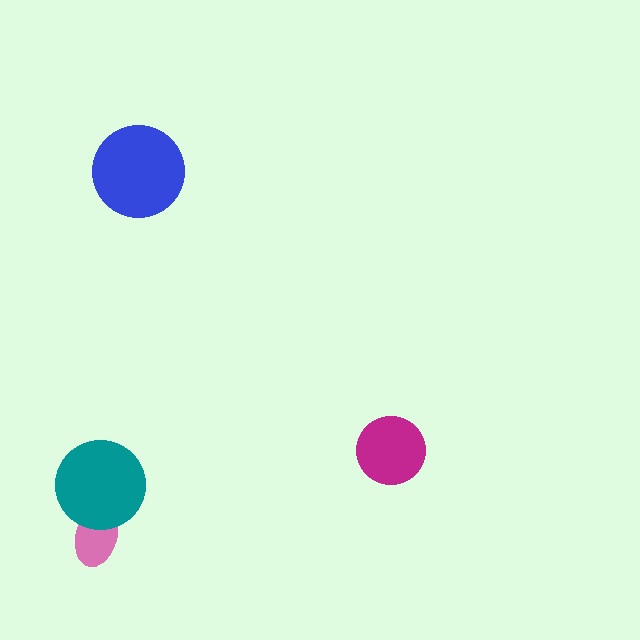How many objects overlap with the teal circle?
1 object overlaps with the teal circle.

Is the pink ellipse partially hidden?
Yes, it is partially covered by another shape.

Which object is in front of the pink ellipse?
The teal circle is in front of the pink ellipse.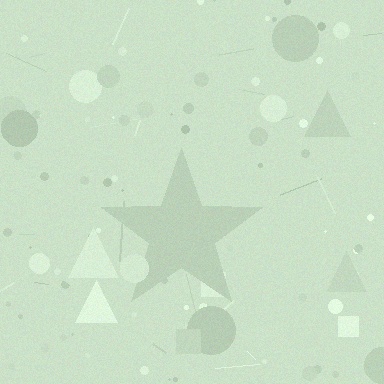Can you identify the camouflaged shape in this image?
The camouflaged shape is a star.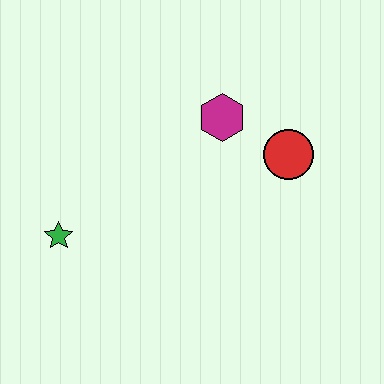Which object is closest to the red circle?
The magenta hexagon is closest to the red circle.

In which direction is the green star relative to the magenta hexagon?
The green star is to the left of the magenta hexagon.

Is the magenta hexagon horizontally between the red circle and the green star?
Yes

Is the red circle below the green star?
No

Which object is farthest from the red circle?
The green star is farthest from the red circle.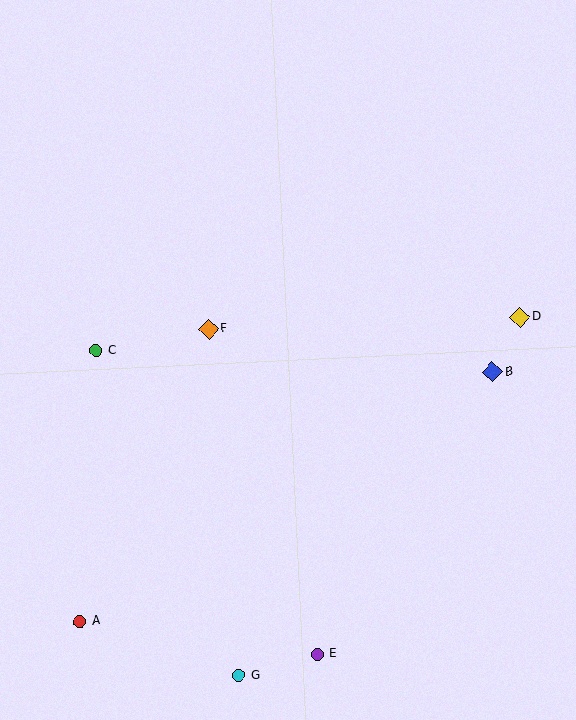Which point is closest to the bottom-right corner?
Point E is closest to the bottom-right corner.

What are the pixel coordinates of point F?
Point F is at (209, 329).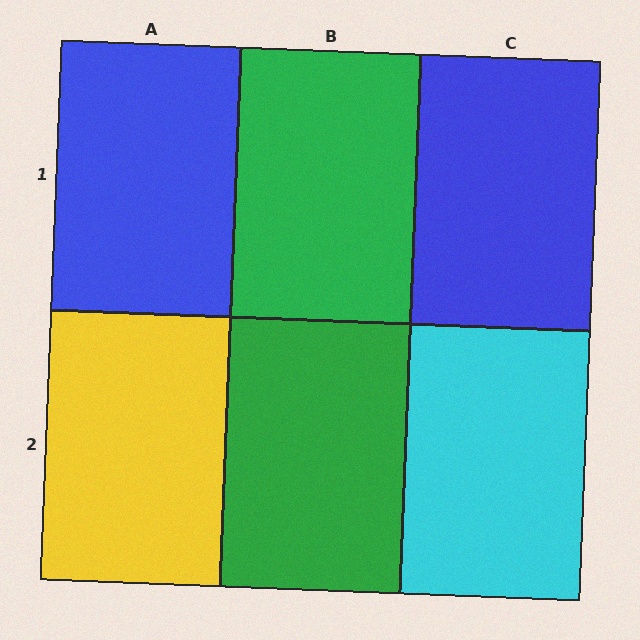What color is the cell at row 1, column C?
Blue.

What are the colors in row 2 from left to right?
Yellow, green, cyan.